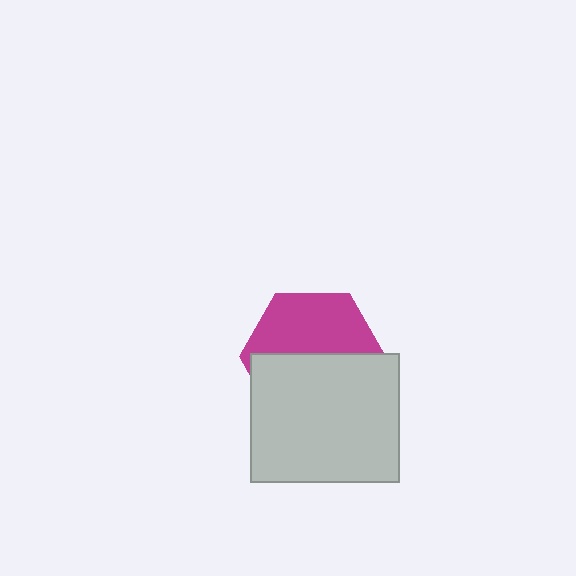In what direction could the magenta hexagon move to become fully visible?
The magenta hexagon could move up. That would shift it out from behind the light gray rectangle entirely.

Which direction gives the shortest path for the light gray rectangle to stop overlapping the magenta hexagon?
Moving down gives the shortest separation.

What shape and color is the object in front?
The object in front is a light gray rectangle.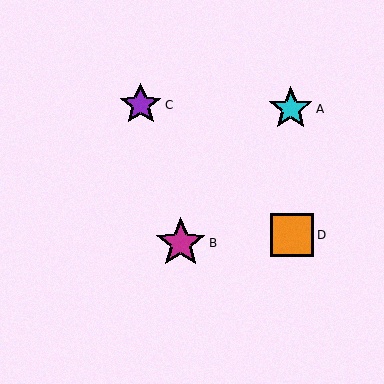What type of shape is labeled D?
Shape D is an orange square.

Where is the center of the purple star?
The center of the purple star is at (141, 105).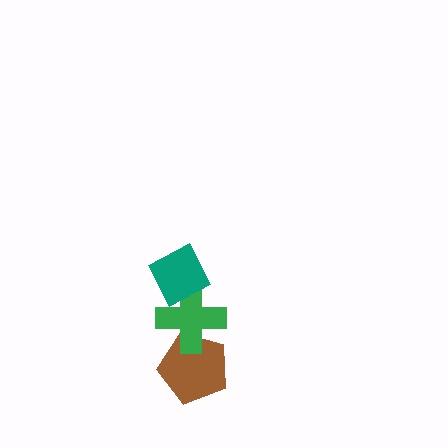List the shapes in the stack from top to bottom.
From top to bottom: the teal diamond, the green cross, the brown pentagon.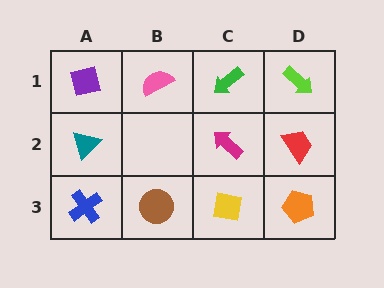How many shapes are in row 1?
4 shapes.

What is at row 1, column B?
A pink semicircle.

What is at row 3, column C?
A yellow square.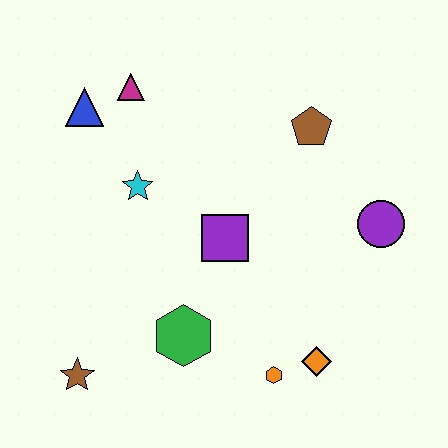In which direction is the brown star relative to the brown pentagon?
The brown star is below the brown pentagon.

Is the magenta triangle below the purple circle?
No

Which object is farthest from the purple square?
The brown star is farthest from the purple square.